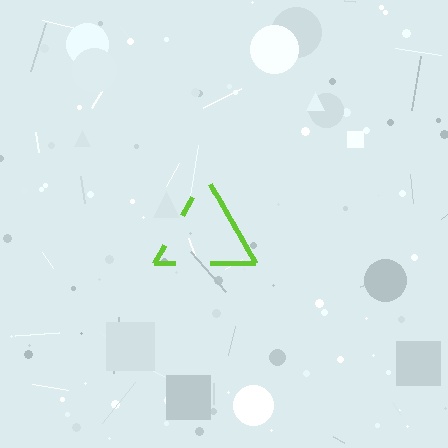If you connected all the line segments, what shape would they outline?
They would outline a triangle.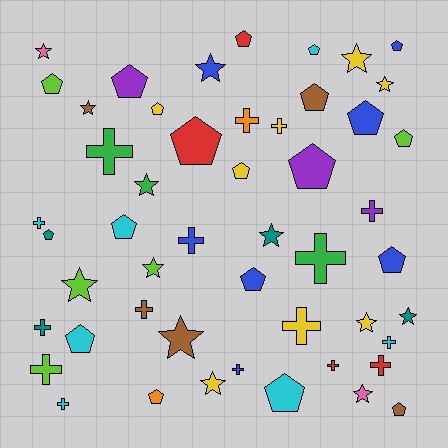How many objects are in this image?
There are 50 objects.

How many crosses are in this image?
There are 16 crosses.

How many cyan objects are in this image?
There are 7 cyan objects.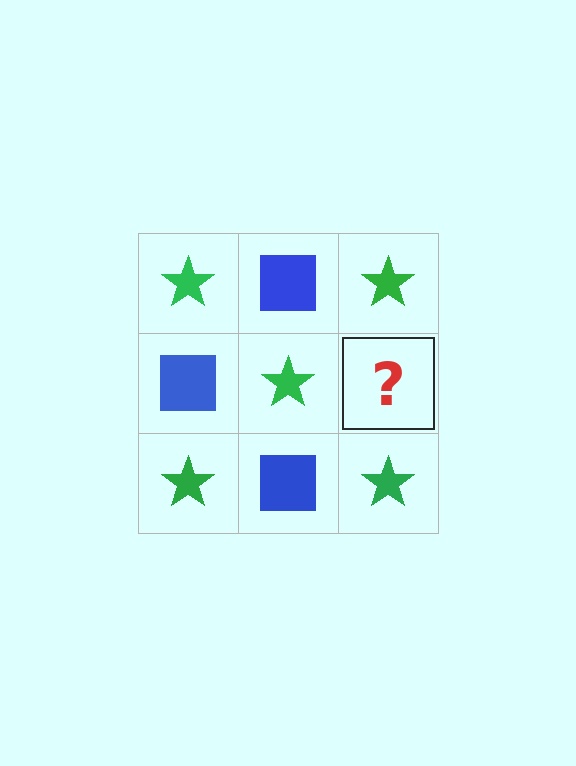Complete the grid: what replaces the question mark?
The question mark should be replaced with a blue square.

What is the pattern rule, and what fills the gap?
The rule is that it alternates green star and blue square in a checkerboard pattern. The gap should be filled with a blue square.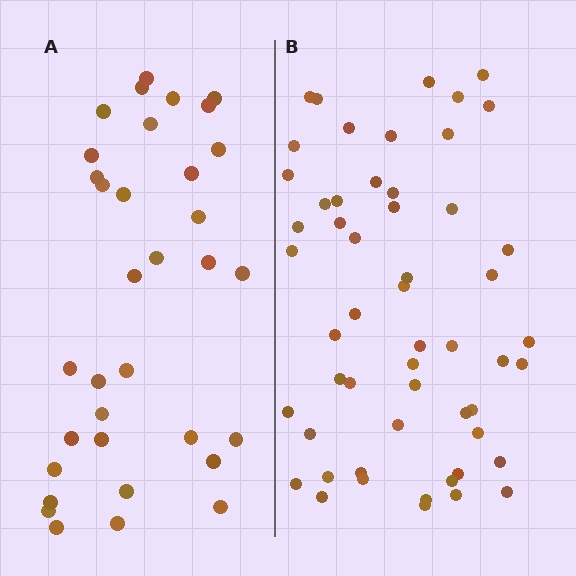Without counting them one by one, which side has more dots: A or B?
Region B (the right region) has more dots.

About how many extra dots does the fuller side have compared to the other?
Region B has approximately 20 more dots than region A.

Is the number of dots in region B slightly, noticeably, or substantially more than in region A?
Region B has substantially more. The ratio is roughly 1.6 to 1.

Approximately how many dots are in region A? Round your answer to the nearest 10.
About 30 dots. (The exact count is 34, which rounds to 30.)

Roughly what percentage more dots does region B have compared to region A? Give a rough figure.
About 60% more.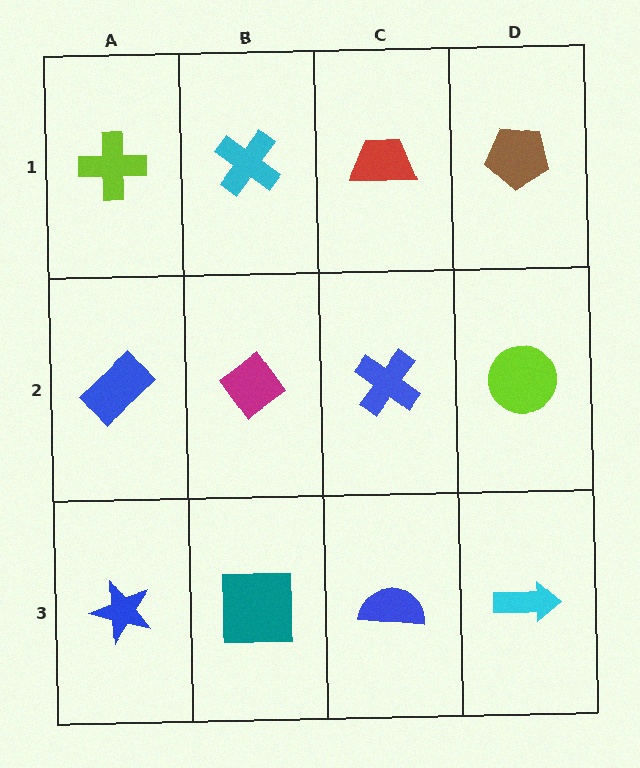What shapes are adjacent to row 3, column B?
A magenta diamond (row 2, column B), a blue star (row 3, column A), a blue semicircle (row 3, column C).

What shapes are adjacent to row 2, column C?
A red trapezoid (row 1, column C), a blue semicircle (row 3, column C), a magenta diamond (row 2, column B), a lime circle (row 2, column D).